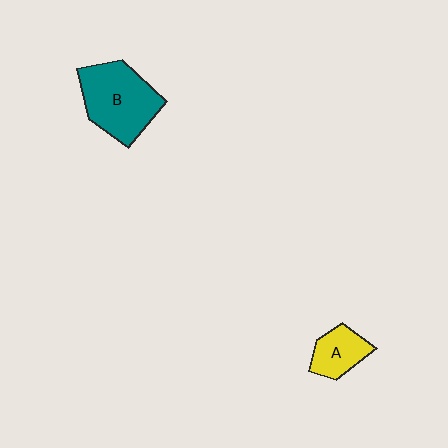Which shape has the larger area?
Shape B (teal).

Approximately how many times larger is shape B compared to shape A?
Approximately 2.1 times.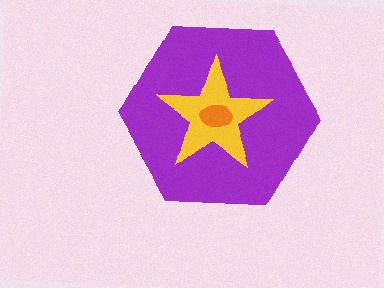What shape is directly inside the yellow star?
The orange ellipse.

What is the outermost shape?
The purple hexagon.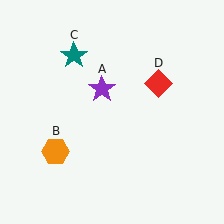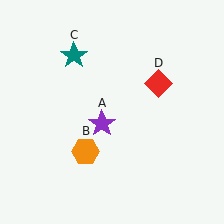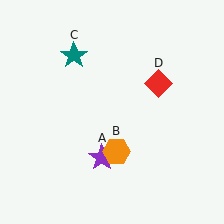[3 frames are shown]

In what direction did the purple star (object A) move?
The purple star (object A) moved down.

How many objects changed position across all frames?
2 objects changed position: purple star (object A), orange hexagon (object B).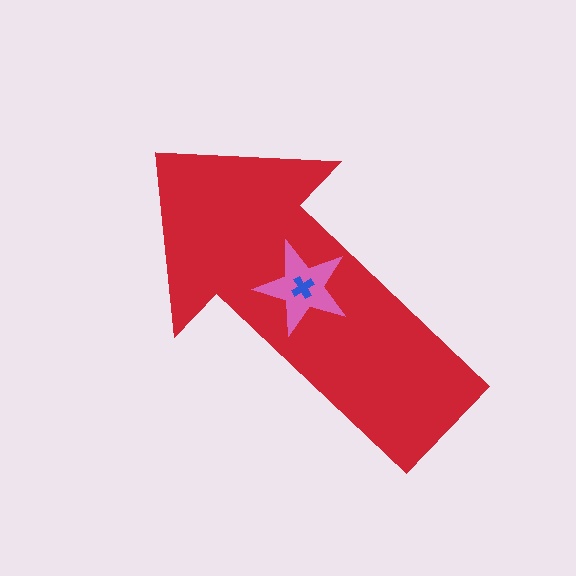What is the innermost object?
The blue cross.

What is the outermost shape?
The red arrow.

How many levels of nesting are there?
3.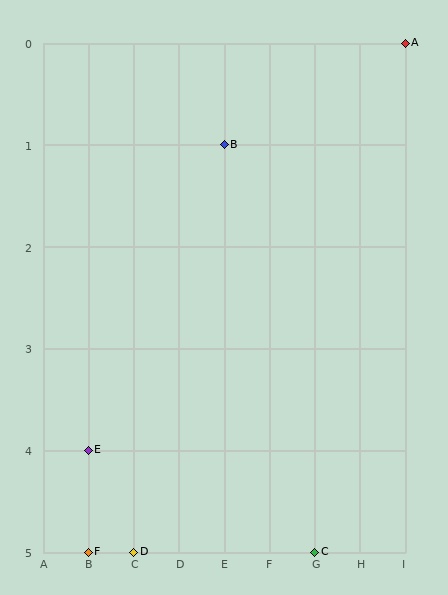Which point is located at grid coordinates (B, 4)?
Point E is at (B, 4).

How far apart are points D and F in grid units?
Points D and F are 1 column apart.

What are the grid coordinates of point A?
Point A is at grid coordinates (I, 0).